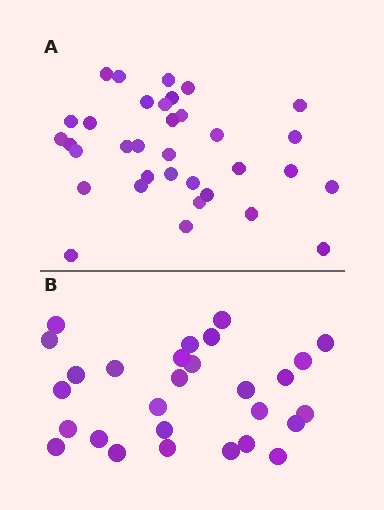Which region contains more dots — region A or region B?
Region A (the top region) has more dots.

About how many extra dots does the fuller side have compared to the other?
Region A has about 6 more dots than region B.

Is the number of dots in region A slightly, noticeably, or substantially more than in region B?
Region A has only slightly more — the two regions are fairly close. The ratio is roughly 1.2 to 1.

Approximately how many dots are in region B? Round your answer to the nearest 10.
About 30 dots. (The exact count is 28, which rounds to 30.)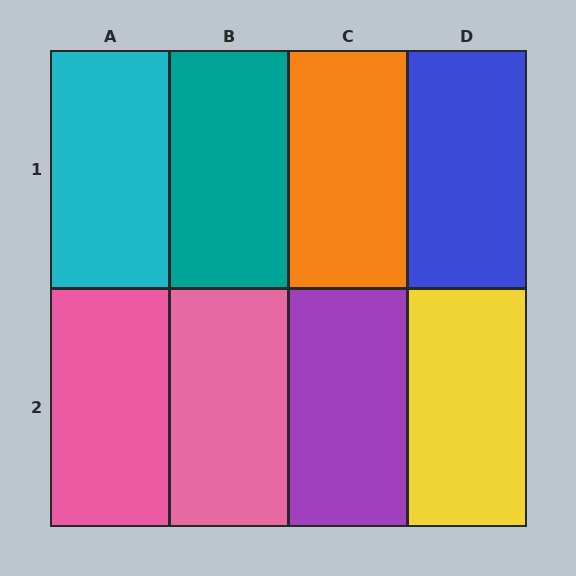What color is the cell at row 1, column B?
Teal.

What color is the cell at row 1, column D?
Blue.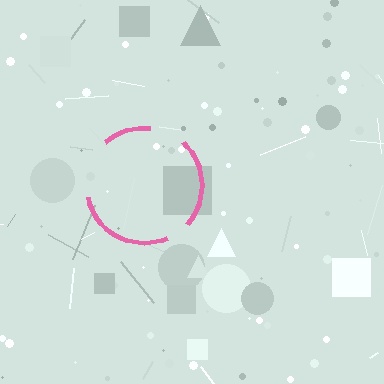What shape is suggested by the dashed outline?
The dashed outline suggests a circle.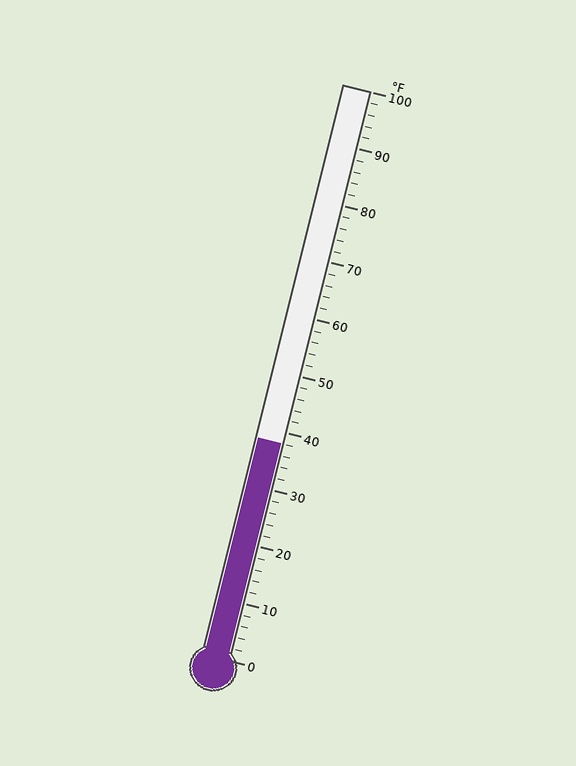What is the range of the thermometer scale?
The thermometer scale ranges from 0°F to 100°F.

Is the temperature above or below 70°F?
The temperature is below 70°F.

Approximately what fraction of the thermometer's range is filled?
The thermometer is filled to approximately 40% of its range.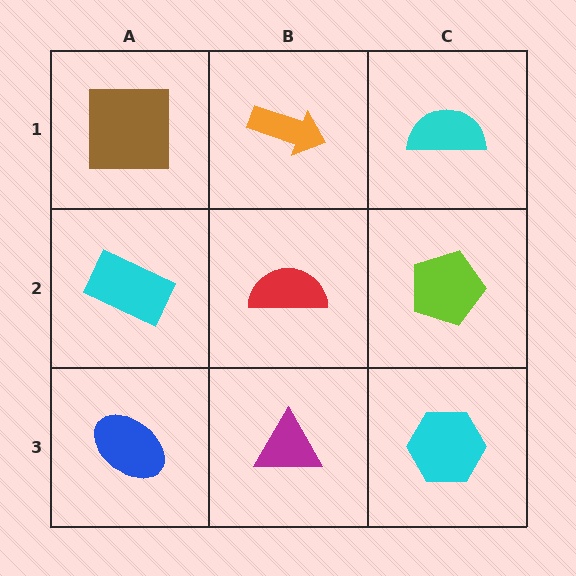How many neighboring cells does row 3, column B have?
3.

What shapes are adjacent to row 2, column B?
An orange arrow (row 1, column B), a magenta triangle (row 3, column B), a cyan rectangle (row 2, column A), a lime pentagon (row 2, column C).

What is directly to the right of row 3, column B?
A cyan hexagon.